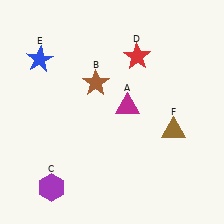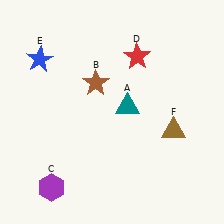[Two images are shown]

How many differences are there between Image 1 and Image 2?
There is 1 difference between the two images.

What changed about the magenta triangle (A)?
In Image 1, A is magenta. In Image 2, it changed to teal.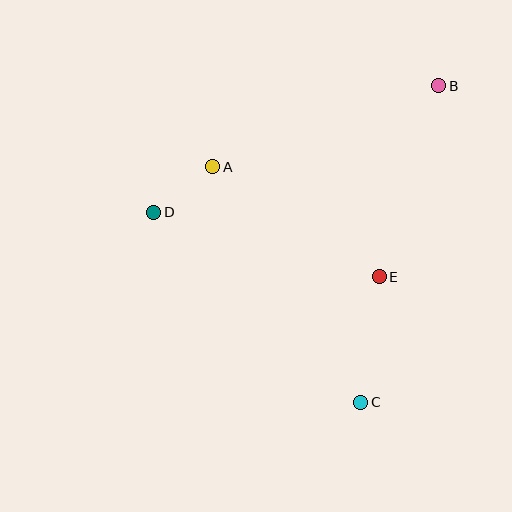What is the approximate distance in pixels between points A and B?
The distance between A and B is approximately 240 pixels.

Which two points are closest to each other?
Points A and D are closest to each other.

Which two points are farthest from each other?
Points B and C are farthest from each other.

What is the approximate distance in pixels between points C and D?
The distance between C and D is approximately 281 pixels.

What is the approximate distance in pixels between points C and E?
The distance between C and E is approximately 127 pixels.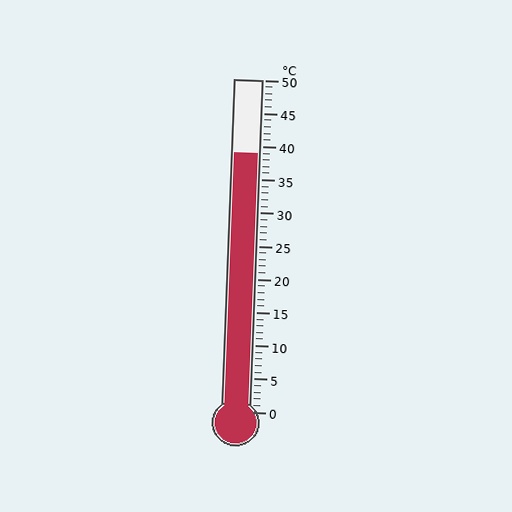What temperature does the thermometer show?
The thermometer shows approximately 39°C.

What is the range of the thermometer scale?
The thermometer scale ranges from 0°C to 50°C.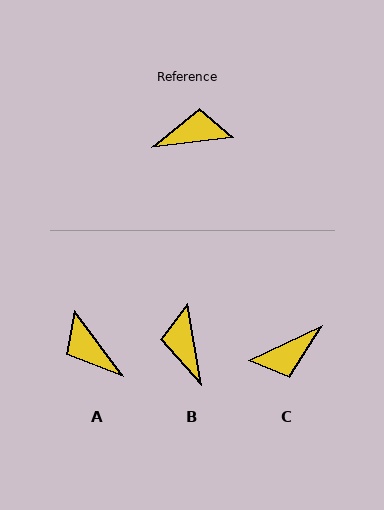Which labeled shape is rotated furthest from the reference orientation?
C, about 162 degrees away.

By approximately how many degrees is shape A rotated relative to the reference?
Approximately 120 degrees counter-clockwise.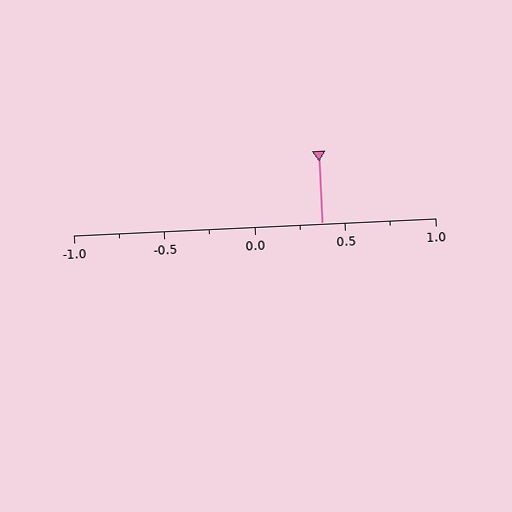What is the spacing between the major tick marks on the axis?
The major ticks are spaced 0.5 apart.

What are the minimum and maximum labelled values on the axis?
The axis runs from -1.0 to 1.0.